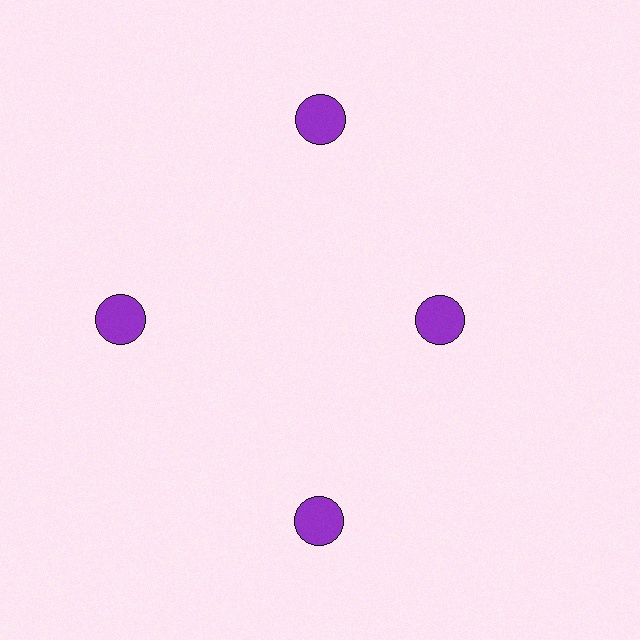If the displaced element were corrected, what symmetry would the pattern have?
It would have 4-fold rotational symmetry — the pattern would map onto itself every 90 degrees.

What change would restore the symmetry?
The symmetry would be restored by moving it outward, back onto the ring so that all 4 circles sit at equal angles and equal distance from the center.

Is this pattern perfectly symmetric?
No. The 4 purple circles are arranged in a ring, but one element near the 3 o'clock position is pulled inward toward the center, breaking the 4-fold rotational symmetry.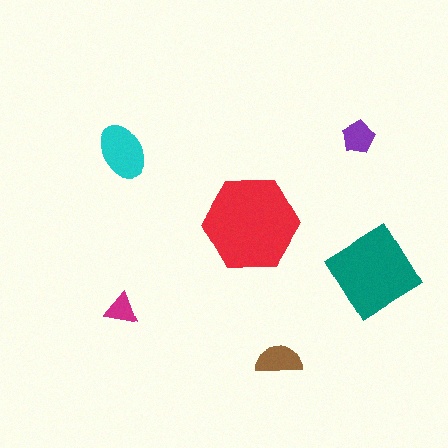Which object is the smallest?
The magenta triangle.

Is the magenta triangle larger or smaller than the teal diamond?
Smaller.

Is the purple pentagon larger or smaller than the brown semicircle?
Smaller.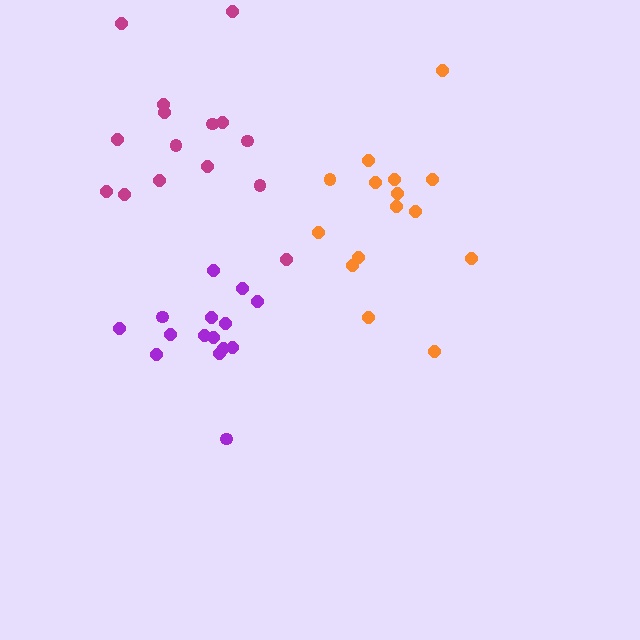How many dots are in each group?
Group 1: 15 dots, Group 2: 15 dots, Group 3: 15 dots (45 total).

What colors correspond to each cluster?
The clusters are colored: purple, magenta, orange.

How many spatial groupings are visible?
There are 3 spatial groupings.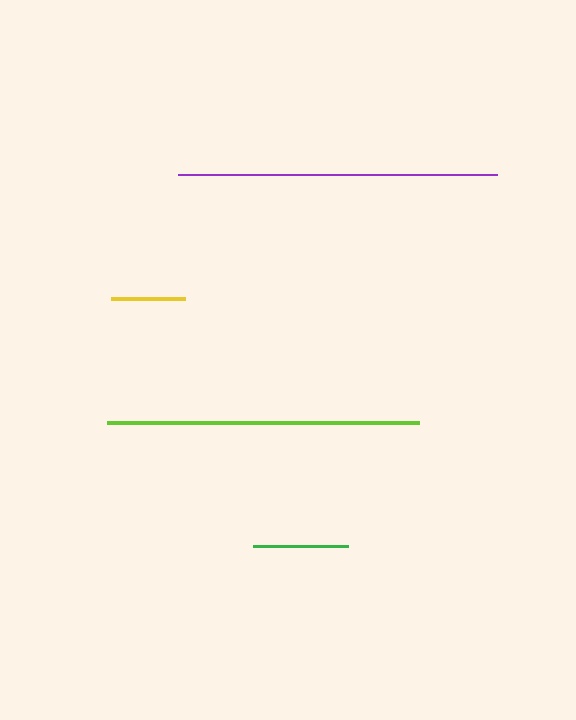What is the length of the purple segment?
The purple segment is approximately 319 pixels long.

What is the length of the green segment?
The green segment is approximately 95 pixels long.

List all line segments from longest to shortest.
From longest to shortest: purple, lime, green, yellow.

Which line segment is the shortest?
The yellow line is the shortest at approximately 74 pixels.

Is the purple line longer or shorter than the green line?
The purple line is longer than the green line.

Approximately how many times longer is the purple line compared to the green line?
The purple line is approximately 3.4 times the length of the green line.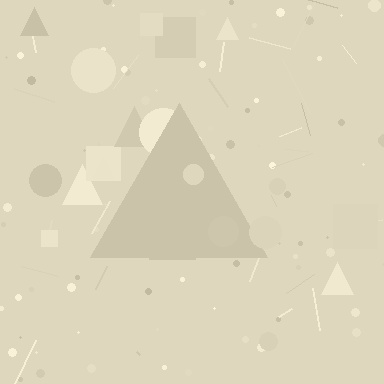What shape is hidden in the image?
A triangle is hidden in the image.